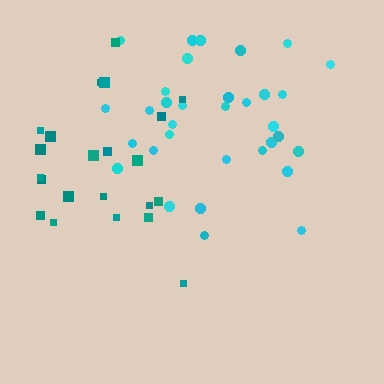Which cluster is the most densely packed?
Cyan.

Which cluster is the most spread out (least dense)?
Teal.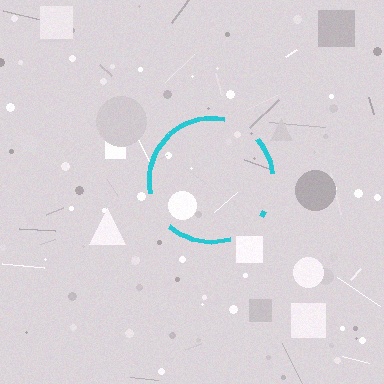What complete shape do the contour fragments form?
The contour fragments form a circle.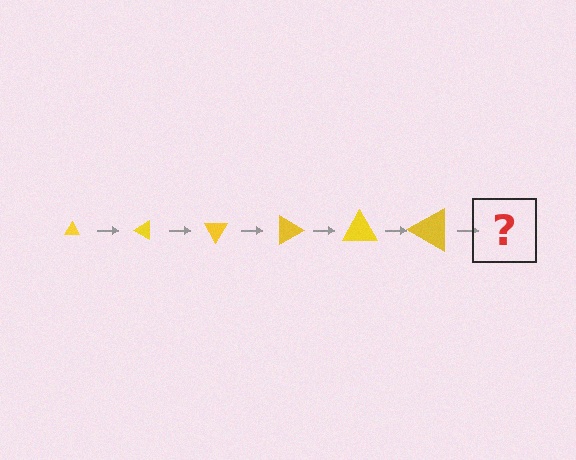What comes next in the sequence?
The next element should be a triangle, larger than the previous one and rotated 180 degrees from the start.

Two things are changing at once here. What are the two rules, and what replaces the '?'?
The two rules are that the triangle grows larger each step and it rotates 30 degrees each step. The '?' should be a triangle, larger than the previous one and rotated 180 degrees from the start.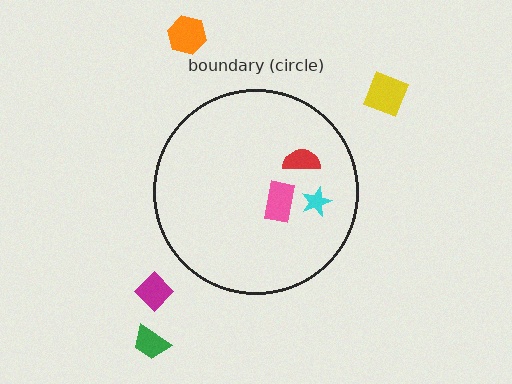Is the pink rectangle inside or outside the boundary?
Inside.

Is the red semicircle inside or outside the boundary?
Inside.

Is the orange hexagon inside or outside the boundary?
Outside.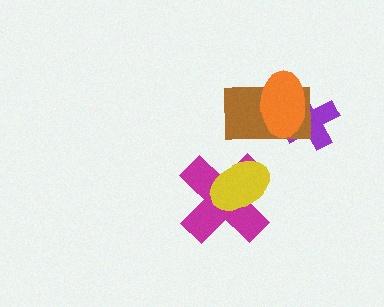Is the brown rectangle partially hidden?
Yes, it is partially covered by another shape.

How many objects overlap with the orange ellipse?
2 objects overlap with the orange ellipse.